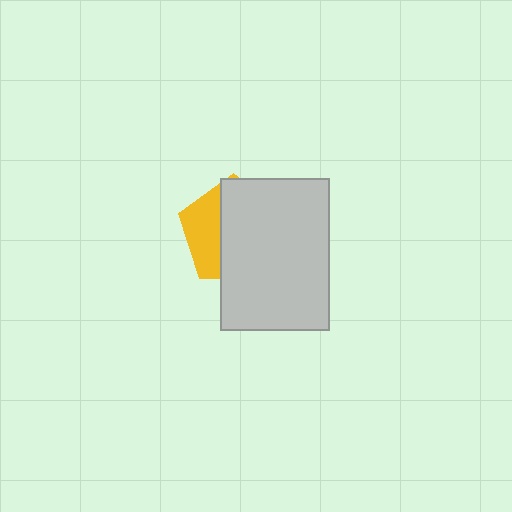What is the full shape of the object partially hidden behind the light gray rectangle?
The partially hidden object is a yellow pentagon.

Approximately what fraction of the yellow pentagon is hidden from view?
Roughly 67% of the yellow pentagon is hidden behind the light gray rectangle.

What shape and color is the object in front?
The object in front is a light gray rectangle.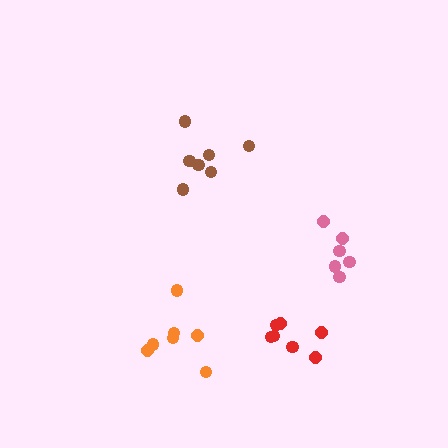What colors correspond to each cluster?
The clusters are colored: pink, brown, orange, red.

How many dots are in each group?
Group 1: 6 dots, Group 2: 7 dots, Group 3: 7 dots, Group 4: 7 dots (27 total).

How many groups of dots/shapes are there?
There are 4 groups.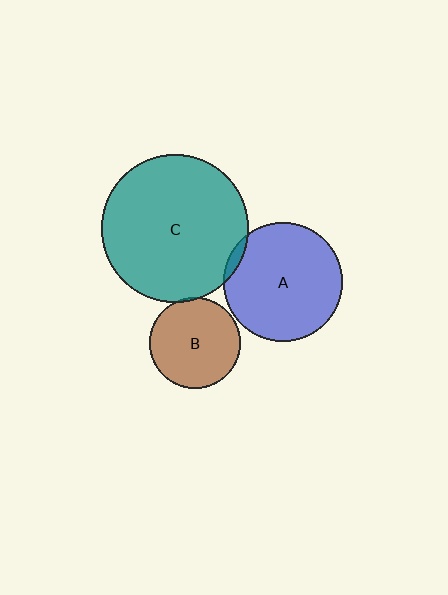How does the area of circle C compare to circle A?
Approximately 1.6 times.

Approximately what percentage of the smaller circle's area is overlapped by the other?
Approximately 5%.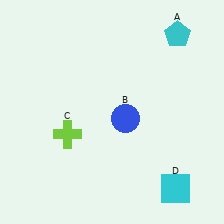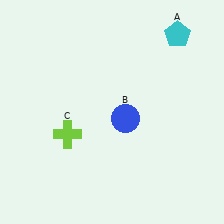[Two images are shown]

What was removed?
The cyan square (D) was removed in Image 2.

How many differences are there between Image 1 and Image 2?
There is 1 difference between the two images.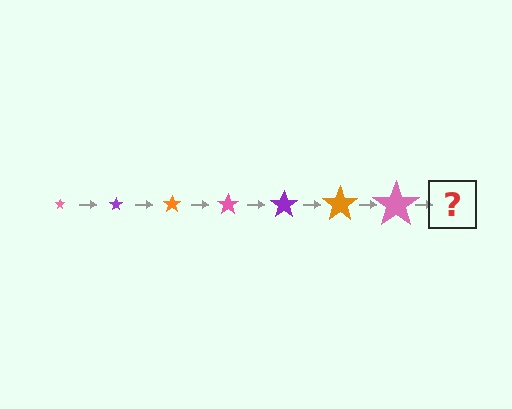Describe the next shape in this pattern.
It should be a purple star, larger than the previous one.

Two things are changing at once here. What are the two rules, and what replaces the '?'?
The two rules are that the star grows larger each step and the color cycles through pink, purple, and orange. The '?' should be a purple star, larger than the previous one.